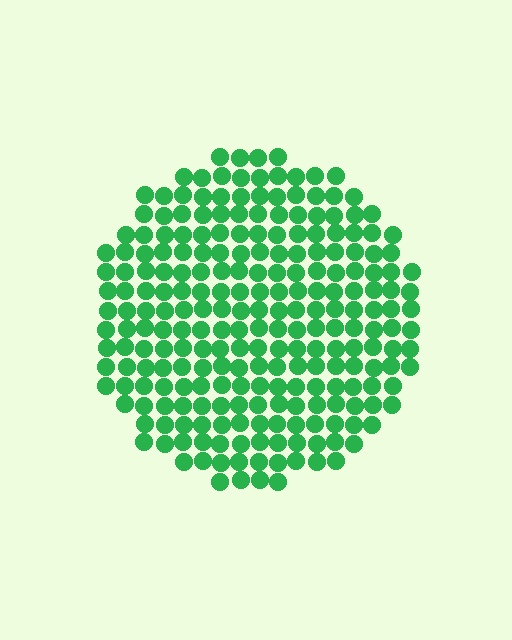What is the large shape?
The large shape is a circle.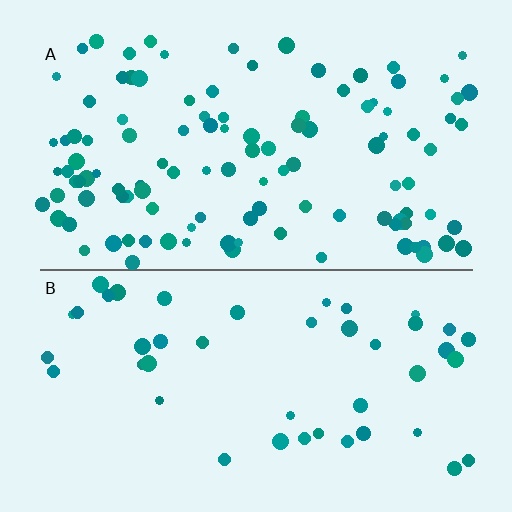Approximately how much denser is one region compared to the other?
Approximately 2.5× — region A over region B.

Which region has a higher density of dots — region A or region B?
A (the top).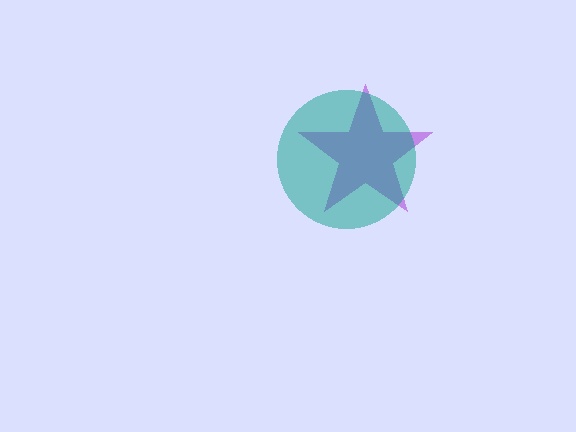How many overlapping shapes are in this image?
There are 2 overlapping shapes in the image.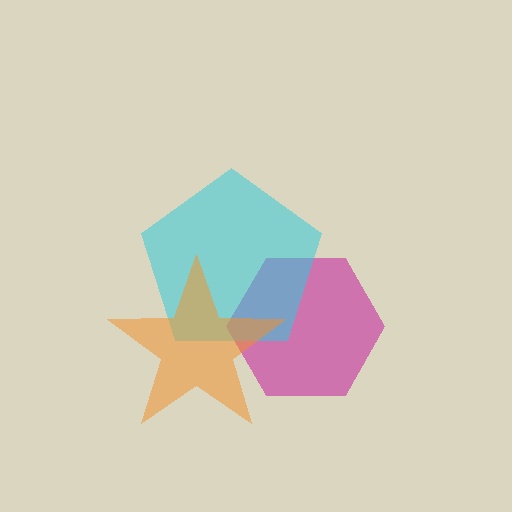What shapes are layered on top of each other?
The layered shapes are: a magenta hexagon, a cyan pentagon, an orange star.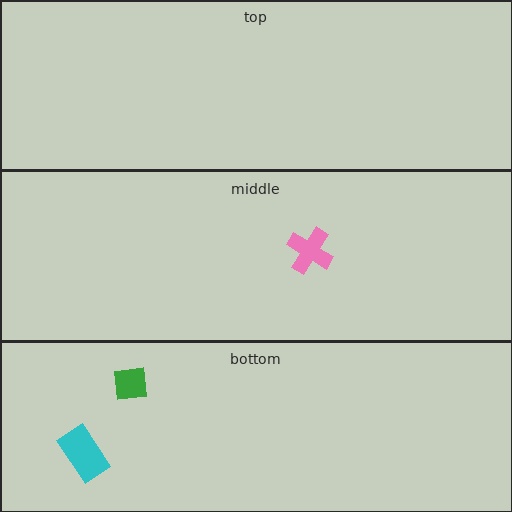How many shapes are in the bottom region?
2.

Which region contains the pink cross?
The middle region.